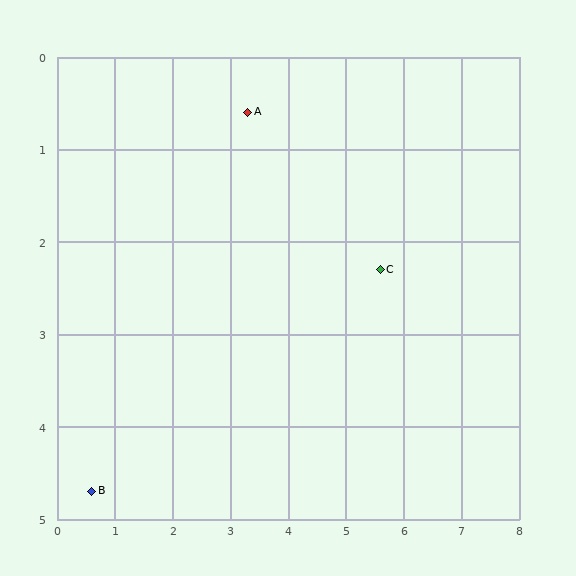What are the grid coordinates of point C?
Point C is at approximately (5.6, 2.3).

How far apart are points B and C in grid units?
Points B and C are about 5.5 grid units apart.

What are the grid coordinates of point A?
Point A is at approximately (3.3, 0.6).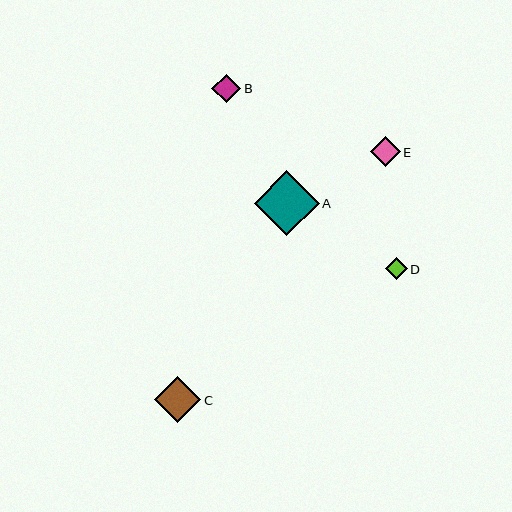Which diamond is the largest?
Diamond A is the largest with a size of approximately 65 pixels.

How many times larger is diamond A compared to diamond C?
Diamond A is approximately 1.4 times the size of diamond C.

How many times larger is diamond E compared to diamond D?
Diamond E is approximately 1.4 times the size of diamond D.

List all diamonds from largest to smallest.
From largest to smallest: A, C, E, B, D.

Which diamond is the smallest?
Diamond D is the smallest with a size of approximately 21 pixels.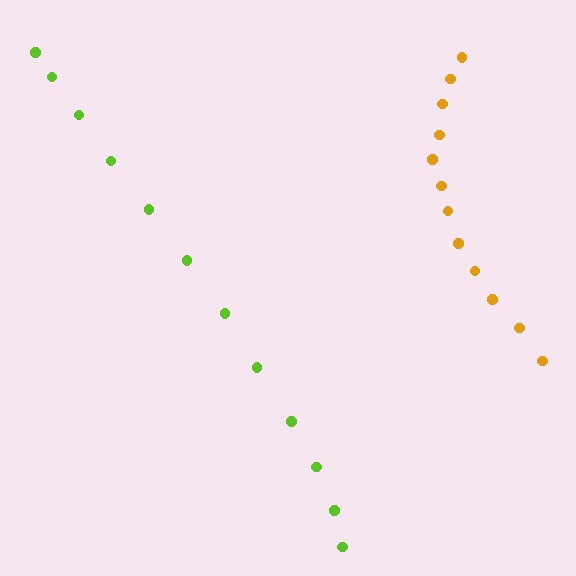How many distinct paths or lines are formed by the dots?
There are 2 distinct paths.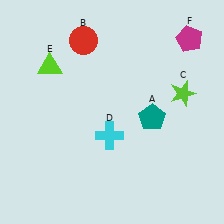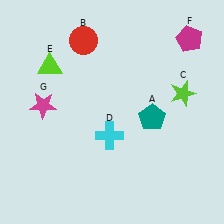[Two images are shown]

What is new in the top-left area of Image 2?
A magenta star (G) was added in the top-left area of Image 2.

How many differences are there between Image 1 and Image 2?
There is 1 difference between the two images.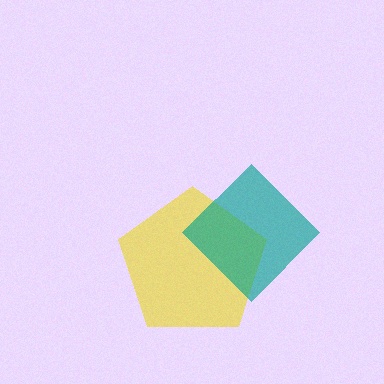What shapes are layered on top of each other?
The layered shapes are: a yellow pentagon, a teal diamond.